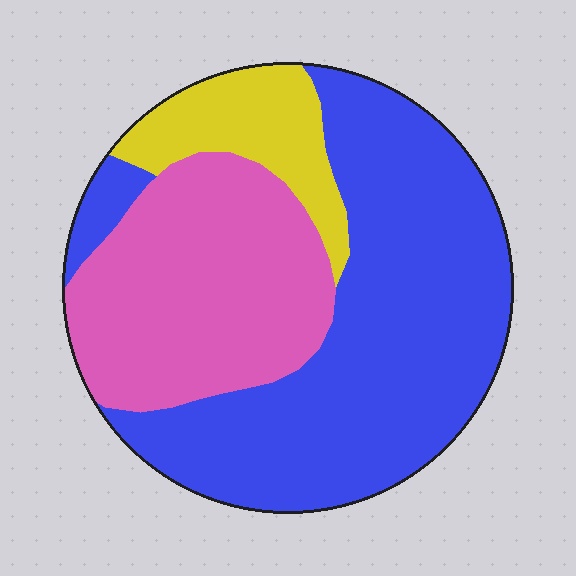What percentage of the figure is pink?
Pink takes up between a quarter and a half of the figure.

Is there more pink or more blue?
Blue.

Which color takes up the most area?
Blue, at roughly 55%.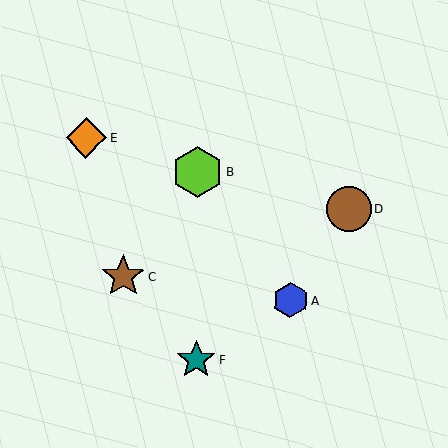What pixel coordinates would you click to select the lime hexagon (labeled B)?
Click at (198, 172) to select the lime hexagon B.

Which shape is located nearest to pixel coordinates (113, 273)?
The brown star (labeled C) at (123, 277) is nearest to that location.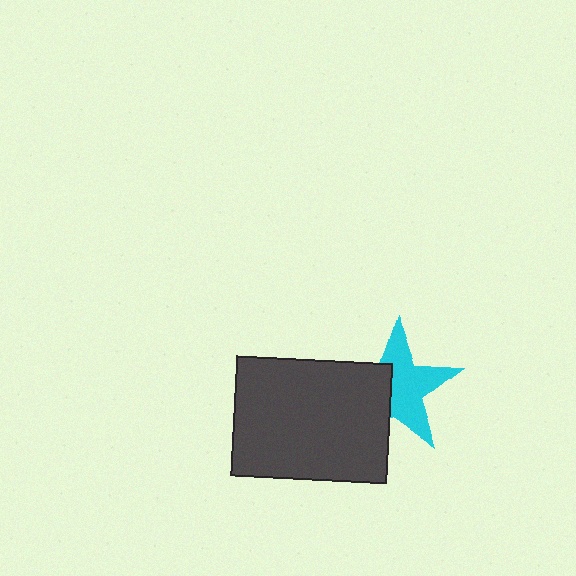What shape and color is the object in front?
The object in front is a dark gray rectangle.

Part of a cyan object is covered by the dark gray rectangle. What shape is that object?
It is a star.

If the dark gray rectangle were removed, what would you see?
You would see the complete cyan star.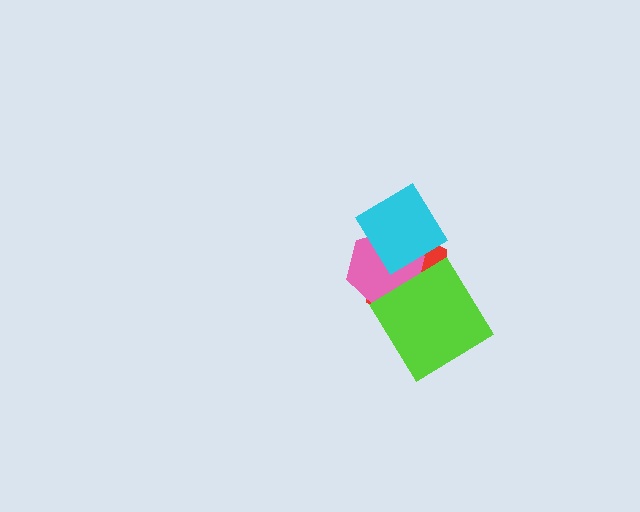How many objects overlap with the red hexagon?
3 objects overlap with the red hexagon.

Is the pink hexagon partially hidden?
Yes, it is partially covered by another shape.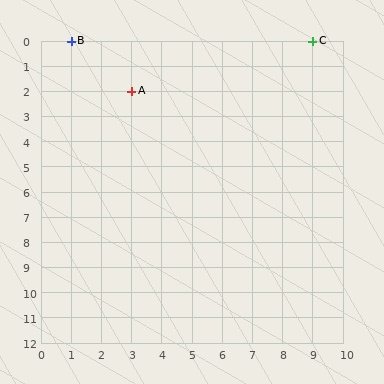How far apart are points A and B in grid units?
Points A and B are 2 columns and 2 rows apart (about 2.8 grid units diagonally).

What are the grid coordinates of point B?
Point B is at grid coordinates (1, 0).